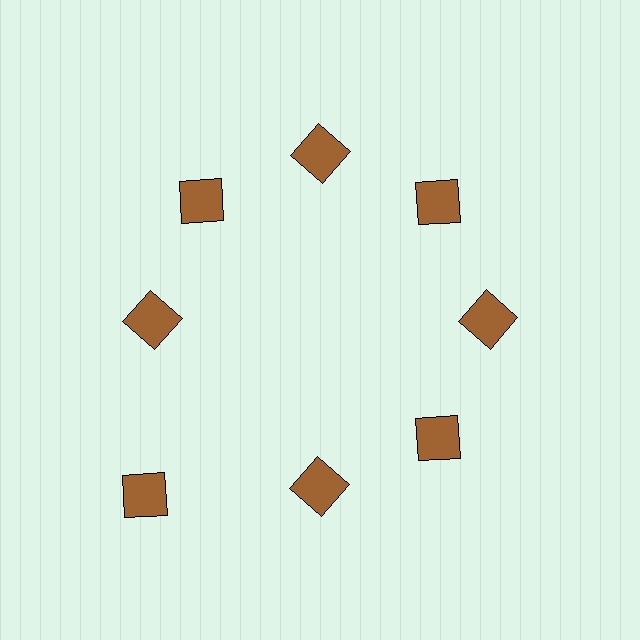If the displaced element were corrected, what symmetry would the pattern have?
It would have 8-fold rotational symmetry — the pattern would map onto itself every 45 degrees.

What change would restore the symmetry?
The symmetry would be restored by moving it inward, back onto the ring so that all 8 squares sit at equal angles and equal distance from the center.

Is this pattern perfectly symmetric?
No. The 8 brown squares are arranged in a ring, but one element near the 8 o'clock position is pushed outward from the center, breaking the 8-fold rotational symmetry.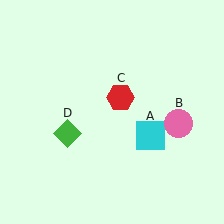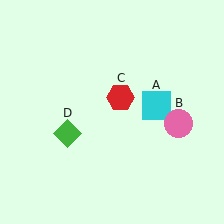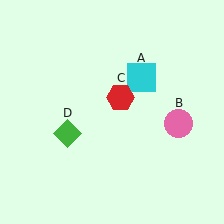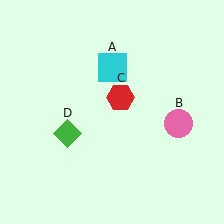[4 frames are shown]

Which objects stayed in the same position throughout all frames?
Pink circle (object B) and red hexagon (object C) and green diamond (object D) remained stationary.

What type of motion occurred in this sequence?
The cyan square (object A) rotated counterclockwise around the center of the scene.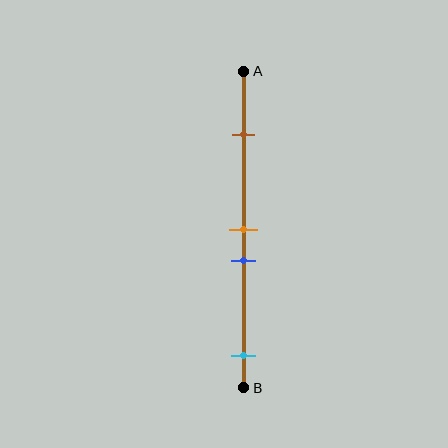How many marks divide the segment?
There are 4 marks dividing the segment.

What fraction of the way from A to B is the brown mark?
The brown mark is approximately 20% (0.2) of the way from A to B.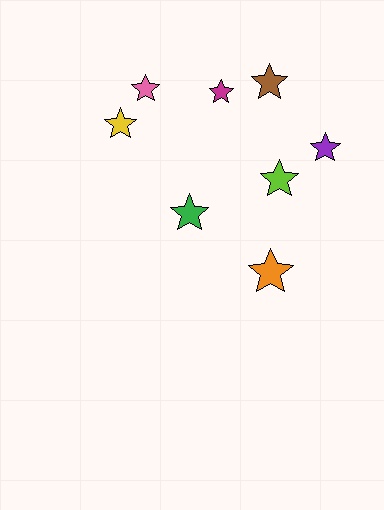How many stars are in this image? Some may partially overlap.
There are 8 stars.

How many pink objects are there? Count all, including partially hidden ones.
There is 1 pink object.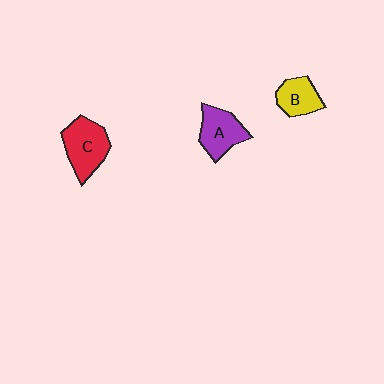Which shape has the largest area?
Shape C (red).